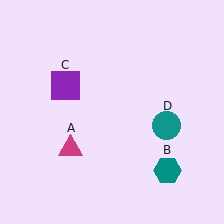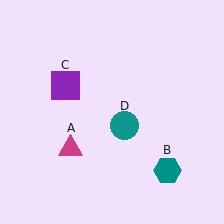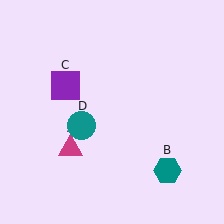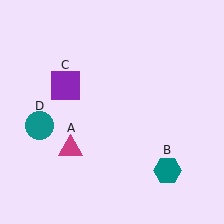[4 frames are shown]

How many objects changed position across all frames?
1 object changed position: teal circle (object D).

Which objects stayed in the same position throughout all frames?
Magenta triangle (object A) and teal hexagon (object B) and purple square (object C) remained stationary.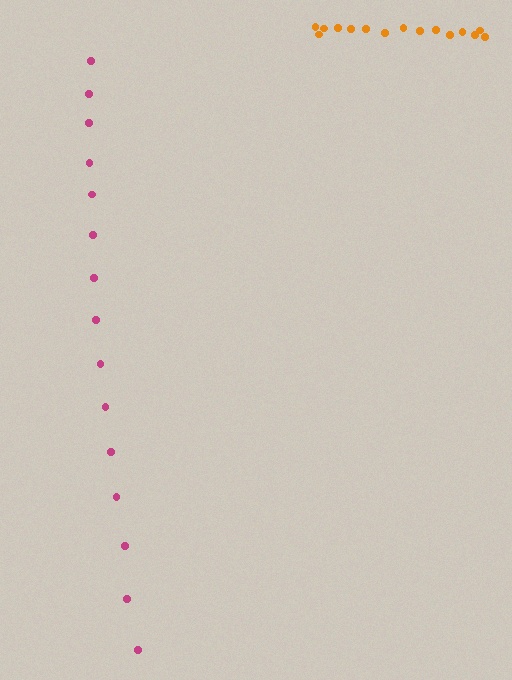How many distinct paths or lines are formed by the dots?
There are 2 distinct paths.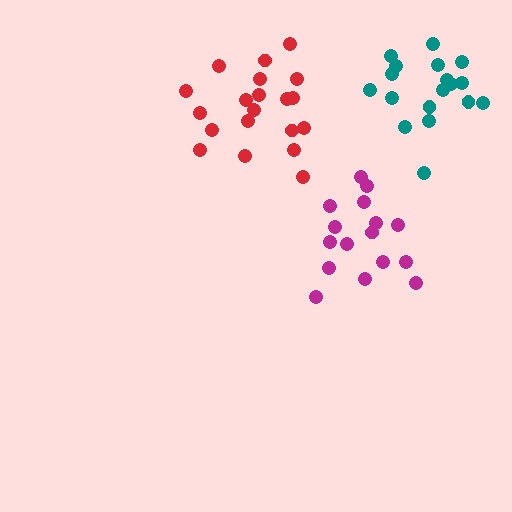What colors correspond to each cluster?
The clusters are colored: magenta, teal, red.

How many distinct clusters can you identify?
There are 3 distinct clusters.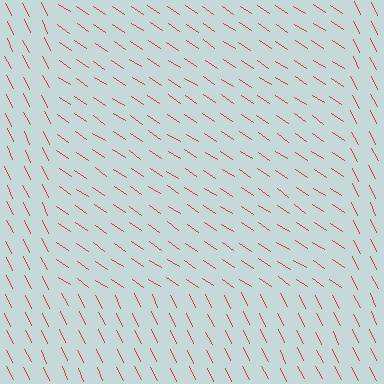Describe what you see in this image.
The image is filled with small red line segments. A rectangle region in the image has lines oriented differently from the surrounding lines, creating a visible texture boundary.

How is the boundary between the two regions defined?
The boundary is defined purely by a change in line orientation (approximately 30 degrees difference). All lines are the same color and thickness.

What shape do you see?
I see a rectangle.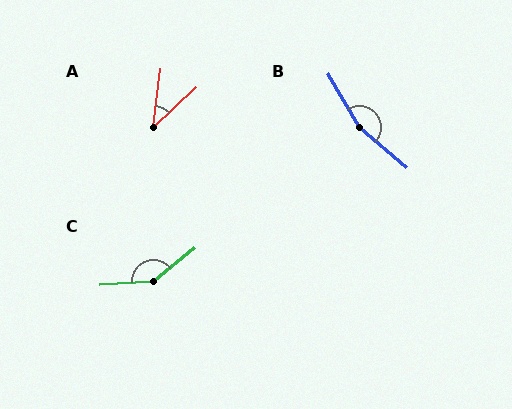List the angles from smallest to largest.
A (39°), C (143°), B (160°).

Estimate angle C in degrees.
Approximately 143 degrees.